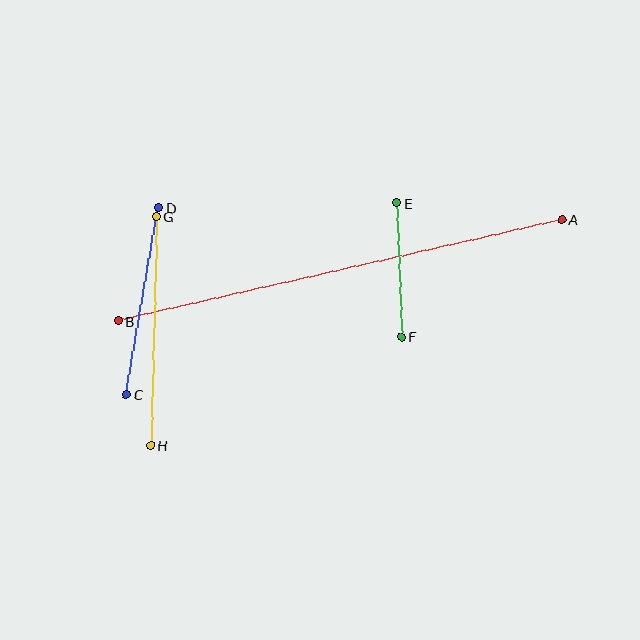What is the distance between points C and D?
The distance is approximately 190 pixels.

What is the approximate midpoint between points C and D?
The midpoint is at approximately (142, 301) pixels.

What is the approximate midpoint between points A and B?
The midpoint is at approximately (340, 270) pixels.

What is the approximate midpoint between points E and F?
The midpoint is at approximately (399, 270) pixels.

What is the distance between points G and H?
The distance is approximately 229 pixels.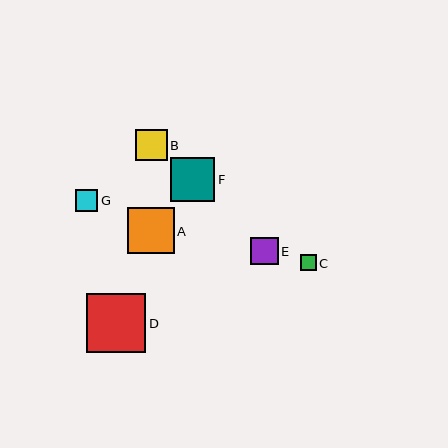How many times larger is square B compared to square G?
Square B is approximately 1.4 times the size of square G.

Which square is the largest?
Square D is the largest with a size of approximately 59 pixels.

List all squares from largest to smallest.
From largest to smallest: D, A, F, B, E, G, C.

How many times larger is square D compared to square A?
Square D is approximately 1.3 times the size of square A.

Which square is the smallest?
Square C is the smallest with a size of approximately 16 pixels.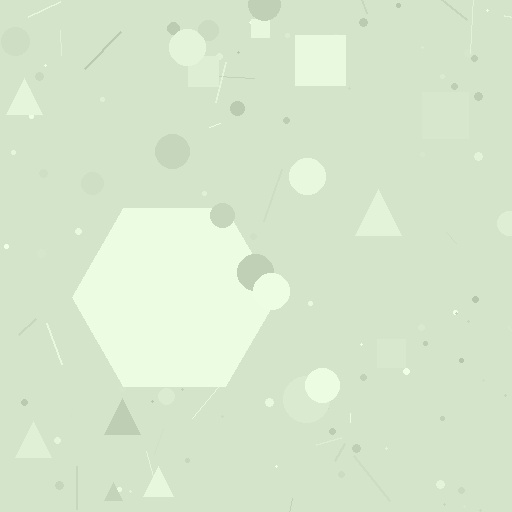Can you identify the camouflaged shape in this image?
The camouflaged shape is a hexagon.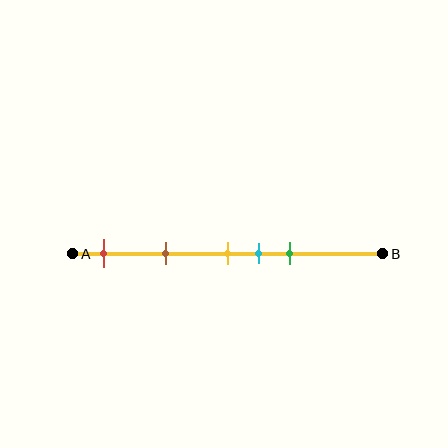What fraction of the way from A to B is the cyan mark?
The cyan mark is approximately 60% (0.6) of the way from A to B.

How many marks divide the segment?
There are 5 marks dividing the segment.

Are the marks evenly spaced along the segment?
No, the marks are not evenly spaced.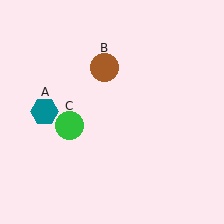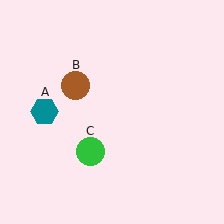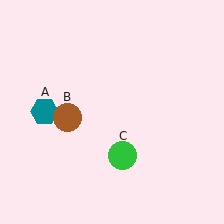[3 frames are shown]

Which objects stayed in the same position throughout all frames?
Teal hexagon (object A) remained stationary.